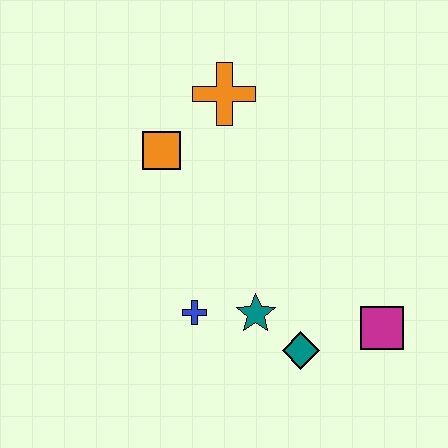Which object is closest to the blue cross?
The teal star is closest to the blue cross.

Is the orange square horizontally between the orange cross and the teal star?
No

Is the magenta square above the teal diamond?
Yes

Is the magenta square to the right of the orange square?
Yes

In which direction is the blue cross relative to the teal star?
The blue cross is to the left of the teal star.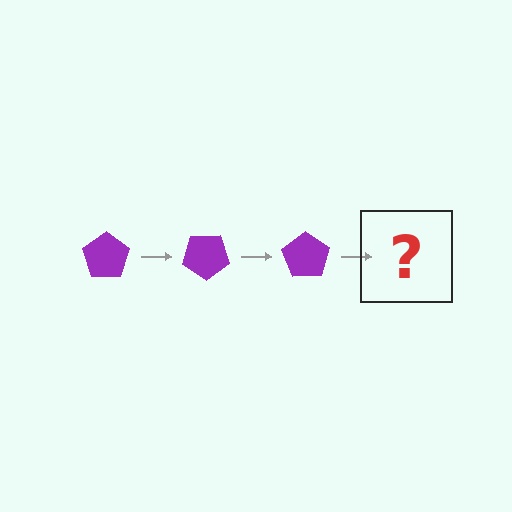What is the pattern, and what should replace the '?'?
The pattern is that the pentagon rotates 35 degrees each step. The '?' should be a purple pentagon rotated 105 degrees.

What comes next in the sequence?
The next element should be a purple pentagon rotated 105 degrees.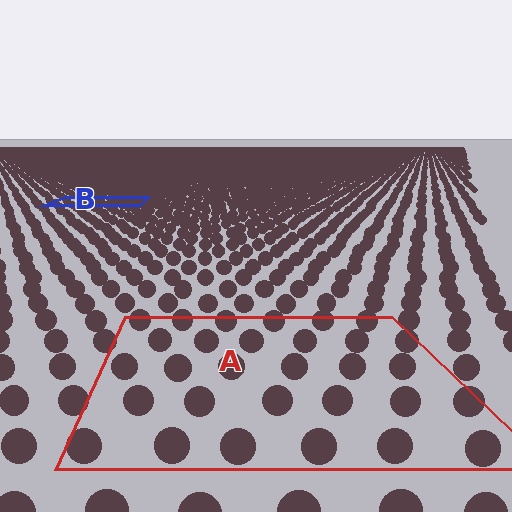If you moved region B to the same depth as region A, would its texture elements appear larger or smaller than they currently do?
They would appear larger. At a closer depth, the same texture elements are projected at a bigger on-screen size.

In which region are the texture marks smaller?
The texture marks are smaller in region B, because it is farther away.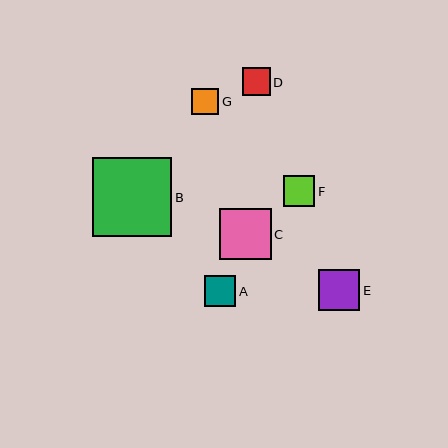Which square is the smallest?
Square G is the smallest with a size of approximately 27 pixels.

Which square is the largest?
Square B is the largest with a size of approximately 79 pixels.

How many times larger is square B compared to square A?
Square B is approximately 2.6 times the size of square A.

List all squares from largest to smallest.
From largest to smallest: B, C, E, F, A, D, G.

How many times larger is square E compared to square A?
Square E is approximately 1.3 times the size of square A.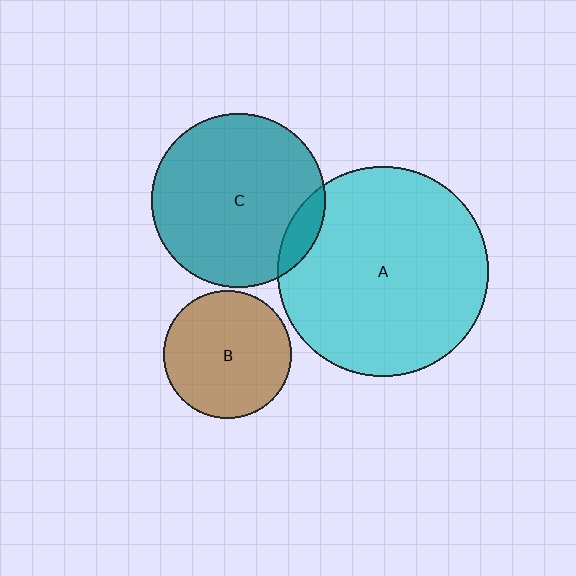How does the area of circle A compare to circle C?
Approximately 1.5 times.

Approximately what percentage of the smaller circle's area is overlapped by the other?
Approximately 10%.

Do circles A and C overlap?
Yes.